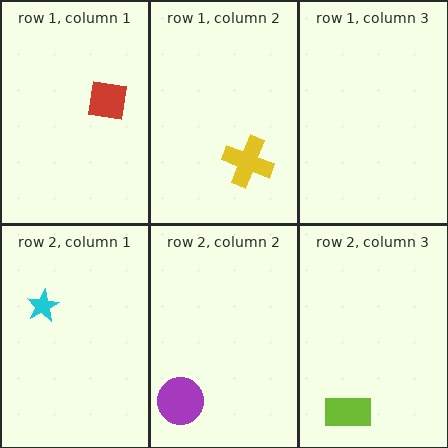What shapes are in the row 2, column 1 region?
The cyan star.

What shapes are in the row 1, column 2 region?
The yellow cross.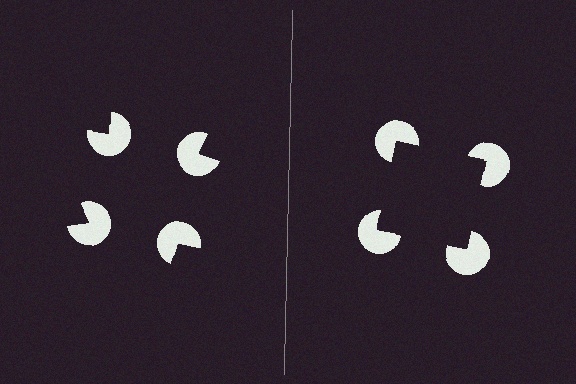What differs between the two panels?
The pac-man discs are positioned identically on both sides; only the wedge orientations differ. On the right they align to a square; on the left they are misaligned.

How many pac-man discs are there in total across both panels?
8 — 4 on each side.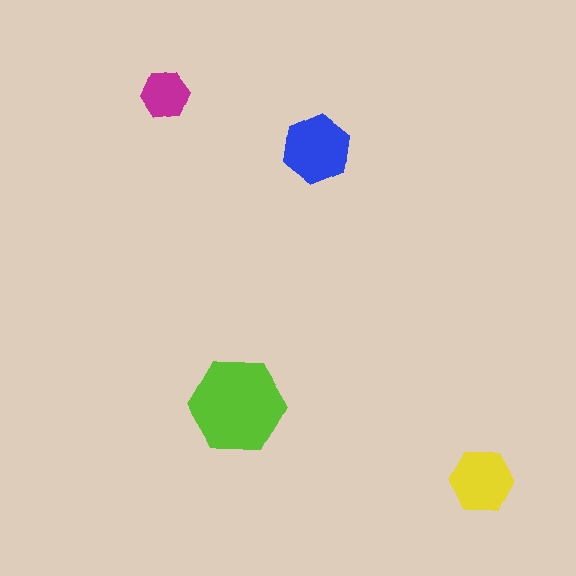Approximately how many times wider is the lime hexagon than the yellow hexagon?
About 1.5 times wider.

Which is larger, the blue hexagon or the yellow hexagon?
The blue one.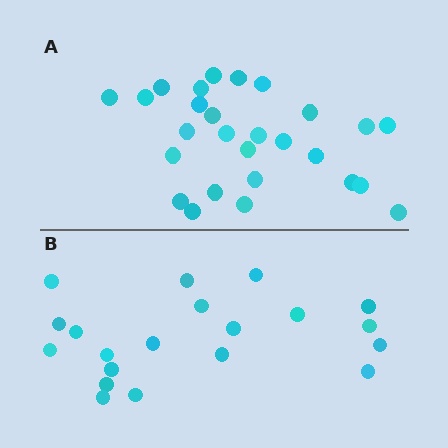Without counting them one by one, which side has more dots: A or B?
Region A (the top region) has more dots.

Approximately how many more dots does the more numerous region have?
Region A has roughly 8 or so more dots than region B.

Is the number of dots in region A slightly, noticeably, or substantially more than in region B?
Region A has noticeably more, but not dramatically so. The ratio is roughly 1.4 to 1.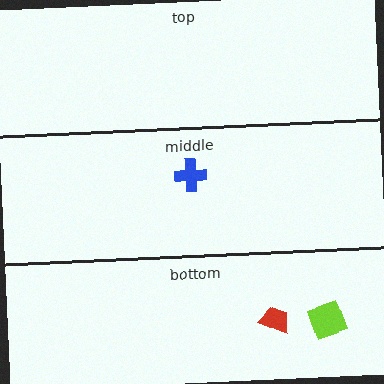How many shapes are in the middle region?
1.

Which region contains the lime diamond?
The bottom region.